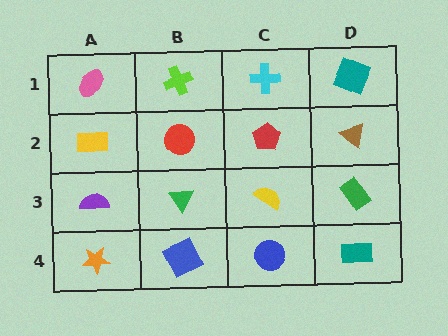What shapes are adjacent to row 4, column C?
A yellow semicircle (row 3, column C), a blue square (row 4, column B), a teal rectangle (row 4, column D).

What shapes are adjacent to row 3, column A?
A yellow rectangle (row 2, column A), an orange star (row 4, column A), a green triangle (row 3, column B).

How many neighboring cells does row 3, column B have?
4.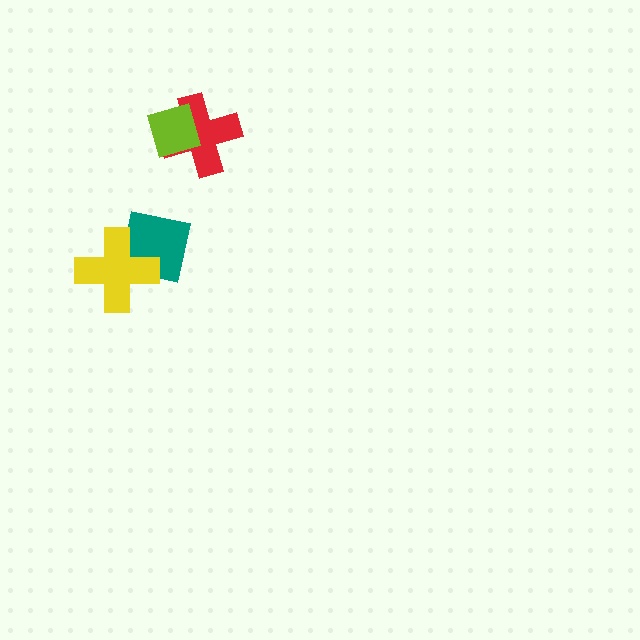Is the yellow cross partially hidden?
No, no other shape covers it.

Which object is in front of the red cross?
The lime diamond is in front of the red cross.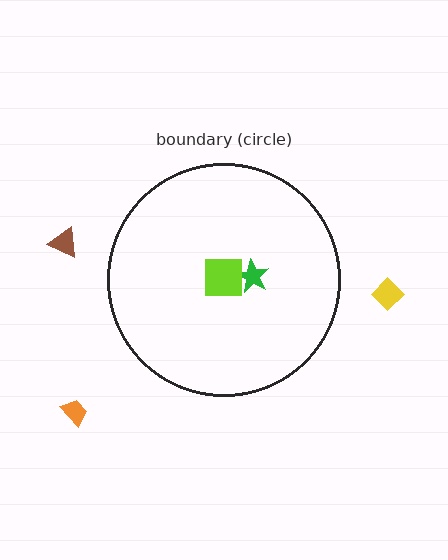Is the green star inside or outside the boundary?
Inside.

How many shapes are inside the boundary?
2 inside, 3 outside.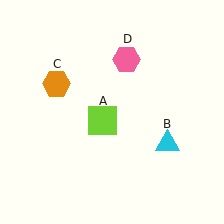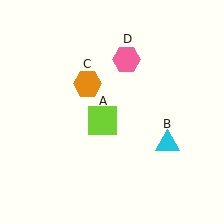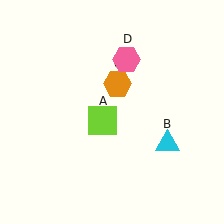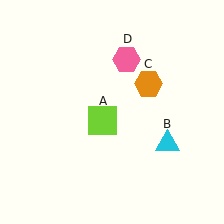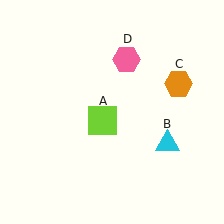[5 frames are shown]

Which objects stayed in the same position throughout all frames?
Lime square (object A) and cyan triangle (object B) and pink hexagon (object D) remained stationary.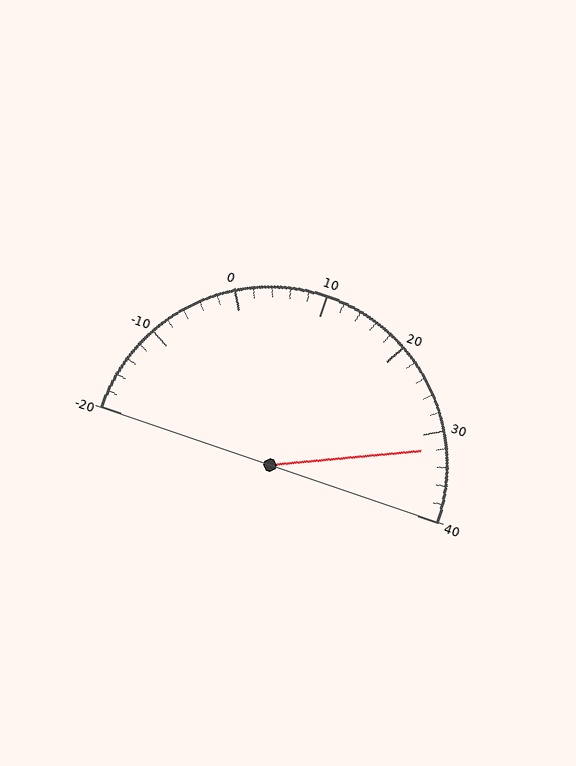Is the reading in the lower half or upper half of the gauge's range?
The reading is in the upper half of the range (-20 to 40).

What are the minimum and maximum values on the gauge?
The gauge ranges from -20 to 40.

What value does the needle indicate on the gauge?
The needle indicates approximately 32.